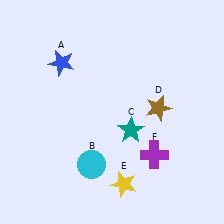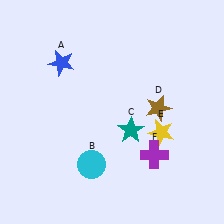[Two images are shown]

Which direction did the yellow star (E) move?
The yellow star (E) moved up.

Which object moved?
The yellow star (E) moved up.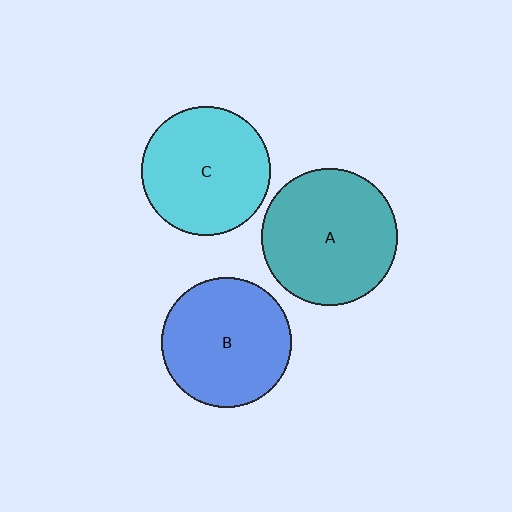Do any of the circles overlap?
No, none of the circles overlap.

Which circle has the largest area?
Circle A (teal).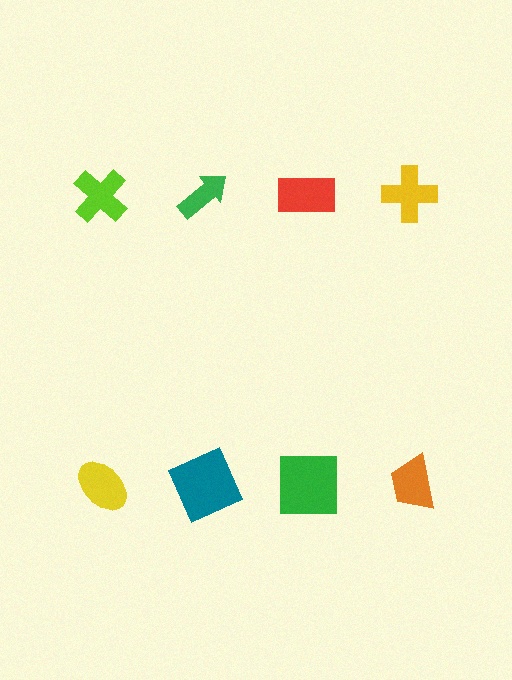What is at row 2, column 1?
A yellow ellipse.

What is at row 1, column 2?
A green arrow.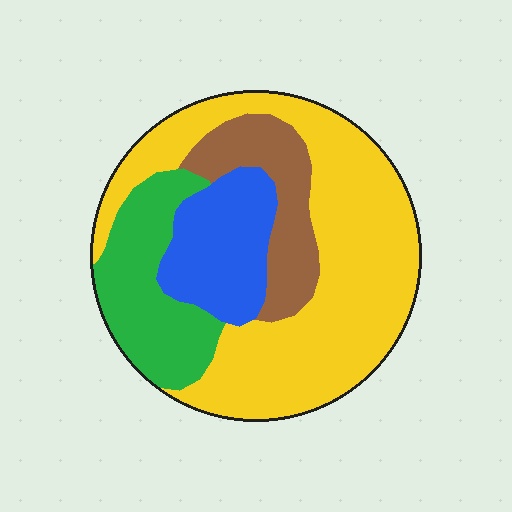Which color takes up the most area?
Yellow, at roughly 50%.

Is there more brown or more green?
Green.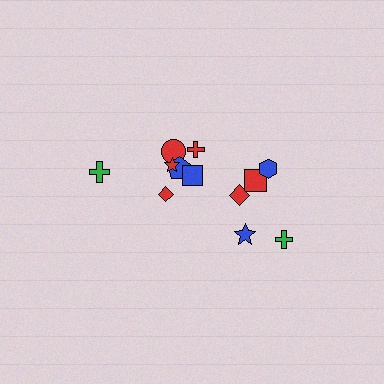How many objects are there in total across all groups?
There are 12 objects.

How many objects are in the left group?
There are 5 objects.